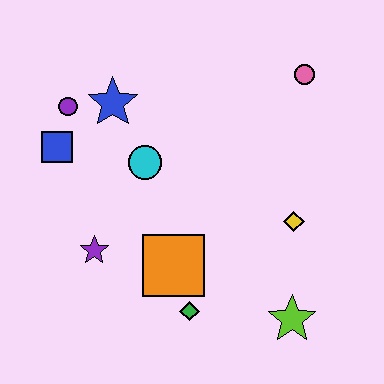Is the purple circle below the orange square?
No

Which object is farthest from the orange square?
The pink circle is farthest from the orange square.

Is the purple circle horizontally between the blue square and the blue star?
Yes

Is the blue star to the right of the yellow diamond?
No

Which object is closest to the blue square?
The purple circle is closest to the blue square.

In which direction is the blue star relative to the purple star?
The blue star is above the purple star.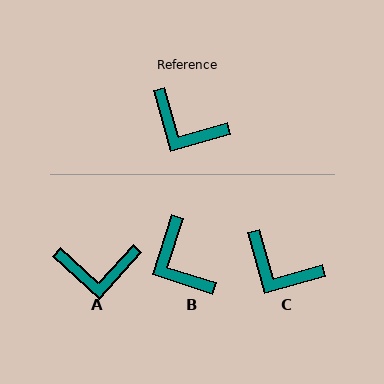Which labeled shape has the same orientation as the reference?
C.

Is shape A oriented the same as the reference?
No, it is off by about 32 degrees.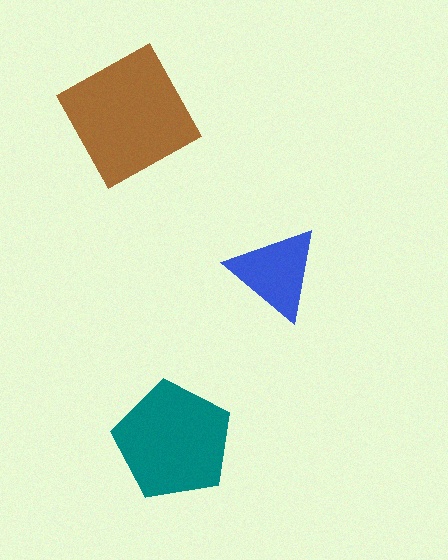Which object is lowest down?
The teal pentagon is bottommost.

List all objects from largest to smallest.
The brown square, the teal pentagon, the blue triangle.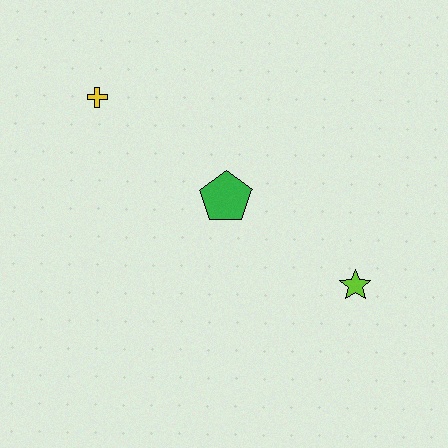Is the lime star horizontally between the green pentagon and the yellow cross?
No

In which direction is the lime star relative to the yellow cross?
The lime star is to the right of the yellow cross.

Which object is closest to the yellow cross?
The green pentagon is closest to the yellow cross.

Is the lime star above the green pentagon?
No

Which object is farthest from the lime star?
The yellow cross is farthest from the lime star.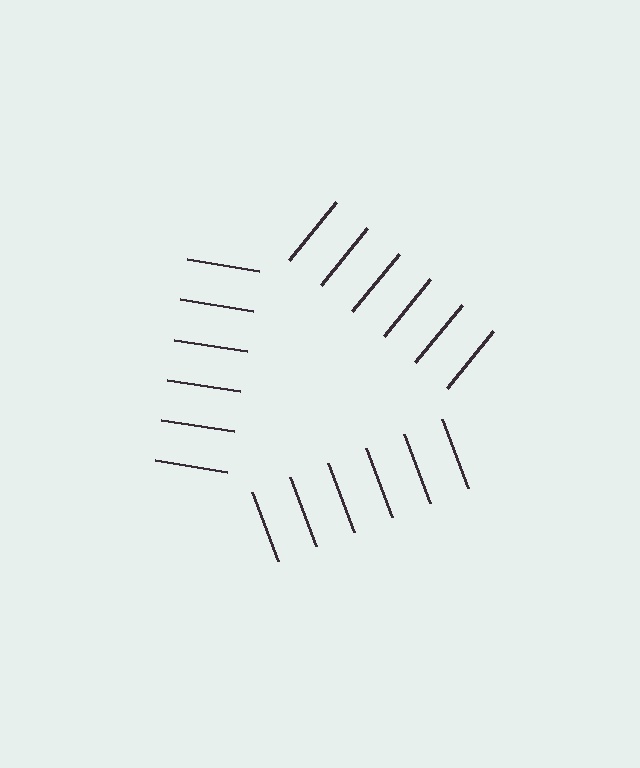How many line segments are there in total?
18 — 6 along each of the 3 edges.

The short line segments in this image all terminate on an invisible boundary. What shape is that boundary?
An illusory triangle — the line segments terminate on its edges but no continuous stroke is drawn.